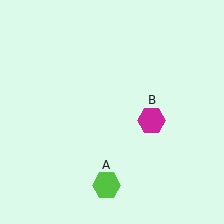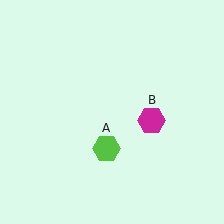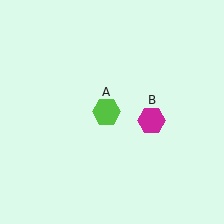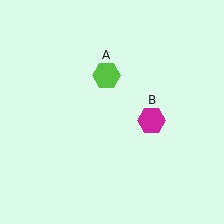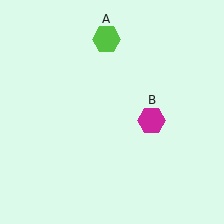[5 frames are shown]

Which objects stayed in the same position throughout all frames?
Magenta hexagon (object B) remained stationary.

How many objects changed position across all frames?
1 object changed position: lime hexagon (object A).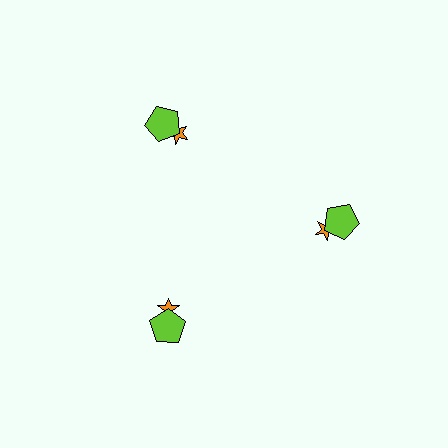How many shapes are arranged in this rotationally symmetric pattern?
There are 6 shapes, arranged in 3 groups of 2.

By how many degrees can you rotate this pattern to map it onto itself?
The pattern maps onto itself every 120 degrees of rotation.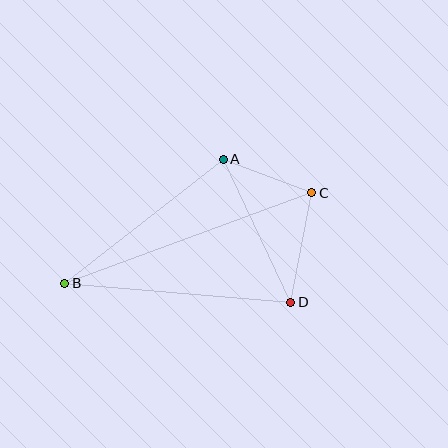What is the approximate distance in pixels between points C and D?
The distance between C and D is approximately 112 pixels.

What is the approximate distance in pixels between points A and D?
The distance between A and D is approximately 158 pixels.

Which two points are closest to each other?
Points A and C are closest to each other.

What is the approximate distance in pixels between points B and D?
The distance between B and D is approximately 227 pixels.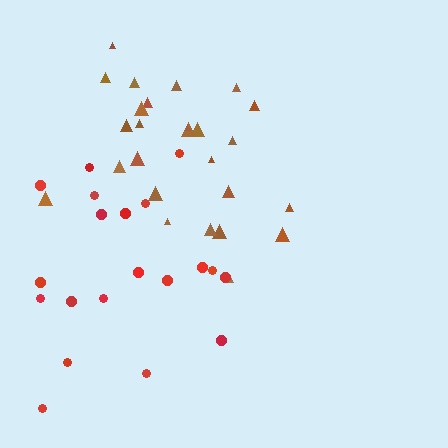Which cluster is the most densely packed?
Brown.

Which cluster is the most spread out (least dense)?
Red.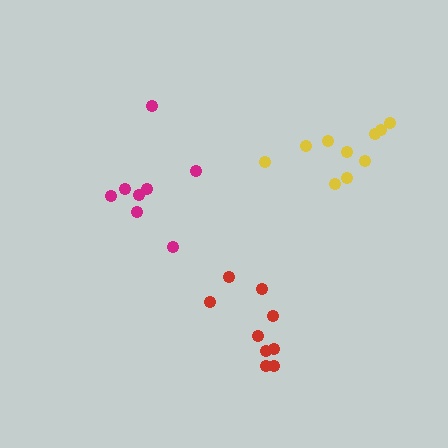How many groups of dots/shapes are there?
There are 3 groups.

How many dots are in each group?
Group 1: 8 dots, Group 2: 9 dots, Group 3: 10 dots (27 total).